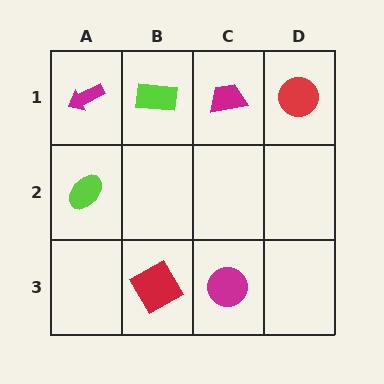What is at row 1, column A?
A magenta arrow.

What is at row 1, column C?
A magenta trapezoid.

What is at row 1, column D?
A red circle.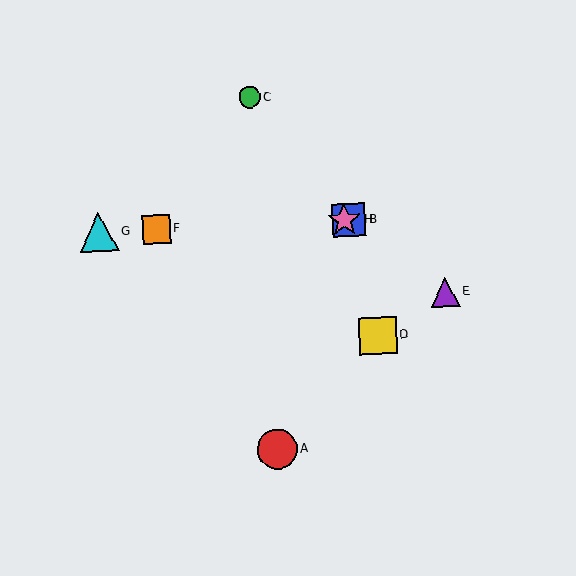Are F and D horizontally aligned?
No, F is at y≈229 and D is at y≈336.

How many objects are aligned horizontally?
4 objects (B, F, G, H) are aligned horizontally.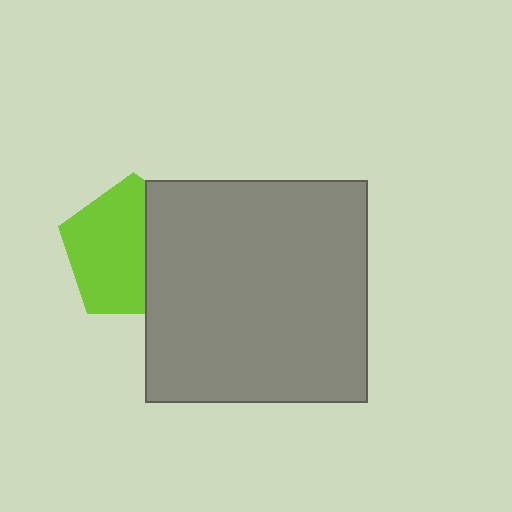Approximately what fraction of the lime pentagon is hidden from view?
Roughly 39% of the lime pentagon is hidden behind the gray square.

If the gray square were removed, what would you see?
You would see the complete lime pentagon.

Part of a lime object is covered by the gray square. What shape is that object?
It is a pentagon.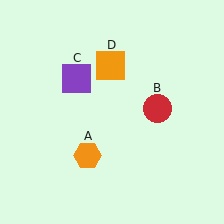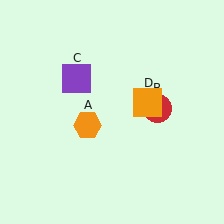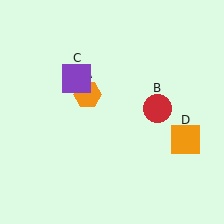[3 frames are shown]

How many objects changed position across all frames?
2 objects changed position: orange hexagon (object A), orange square (object D).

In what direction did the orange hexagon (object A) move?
The orange hexagon (object A) moved up.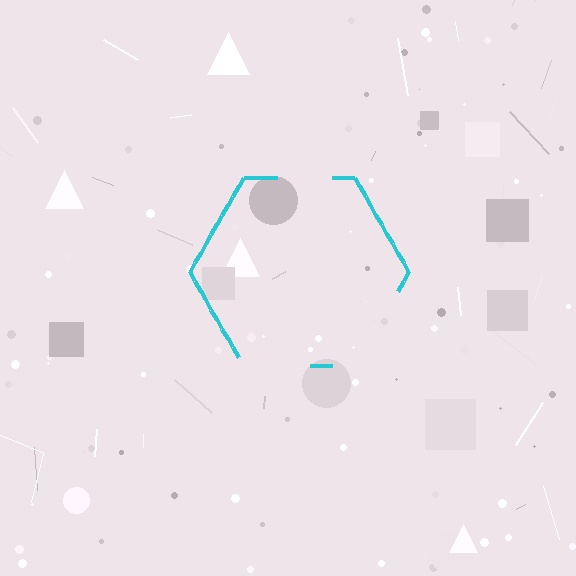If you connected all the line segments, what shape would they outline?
They would outline a hexagon.